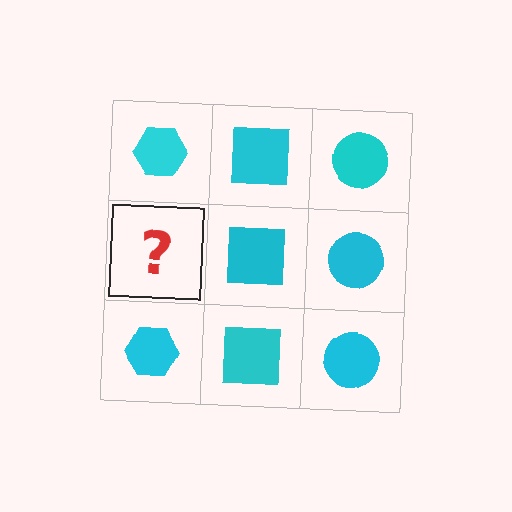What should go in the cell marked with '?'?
The missing cell should contain a cyan hexagon.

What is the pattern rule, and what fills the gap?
The rule is that each column has a consistent shape. The gap should be filled with a cyan hexagon.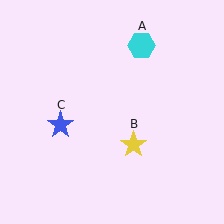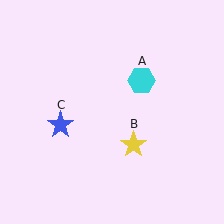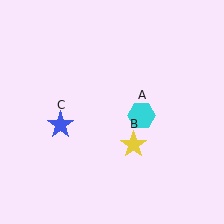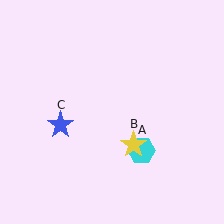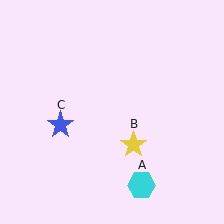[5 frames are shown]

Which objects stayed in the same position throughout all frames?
Yellow star (object B) and blue star (object C) remained stationary.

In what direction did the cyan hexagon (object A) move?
The cyan hexagon (object A) moved down.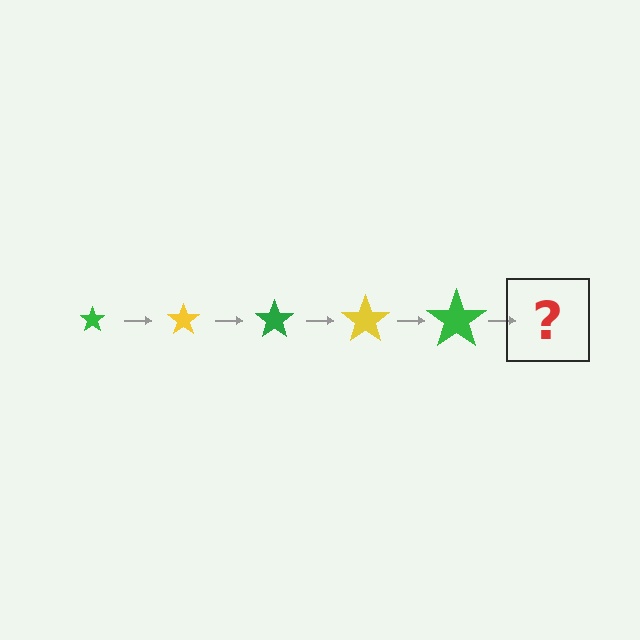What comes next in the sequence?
The next element should be a yellow star, larger than the previous one.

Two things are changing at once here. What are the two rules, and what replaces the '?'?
The two rules are that the star grows larger each step and the color cycles through green and yellow. The '?' should be a yellow star, larger than the previous one.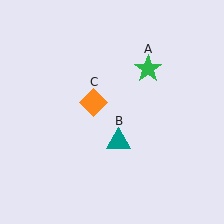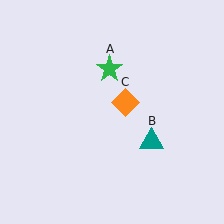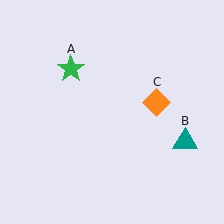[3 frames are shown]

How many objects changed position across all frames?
3 objects changed position: green star (object A), teal triangle (object B), orange diamond (object C).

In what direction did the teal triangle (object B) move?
The teal triangle (object B) moved right.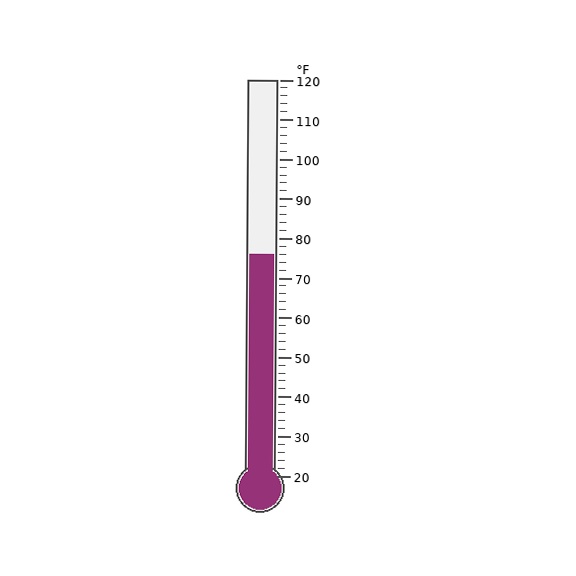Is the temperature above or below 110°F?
The temperature is below 110°F.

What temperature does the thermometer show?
The thermometer shows approximately 76°F.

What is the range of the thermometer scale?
The thermometer scale ranges from 20°F to 120°F.